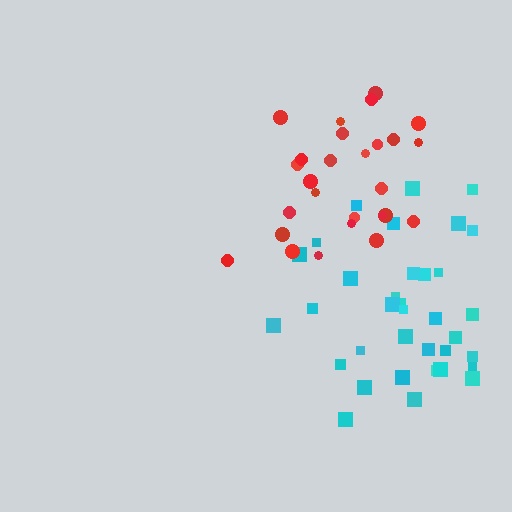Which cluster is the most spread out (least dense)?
Red.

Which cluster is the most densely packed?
Cyan.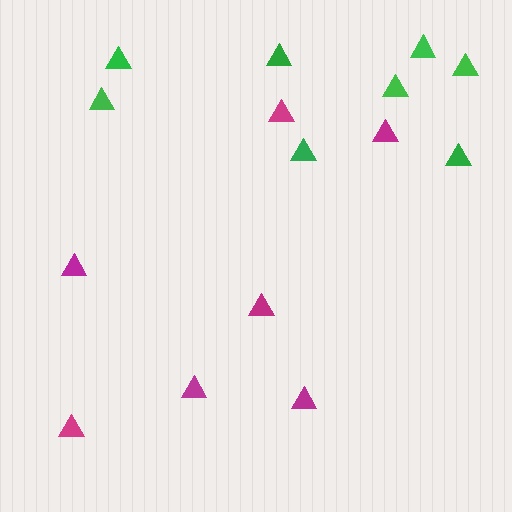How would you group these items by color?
There are 2 groups: one group of magenta triangles (7) and one group of green triangles (8).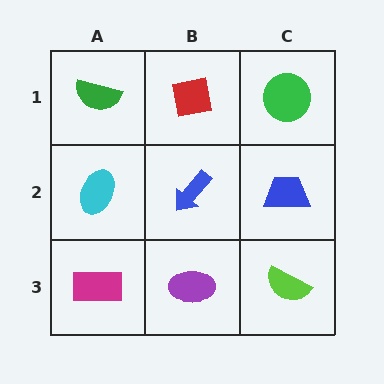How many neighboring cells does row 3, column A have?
2.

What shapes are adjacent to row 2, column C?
A green circle (row 1, column C), a lime semicircle (row 3, column C), a blue arrow (row 2, column B).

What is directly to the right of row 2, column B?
A blue trapezoid.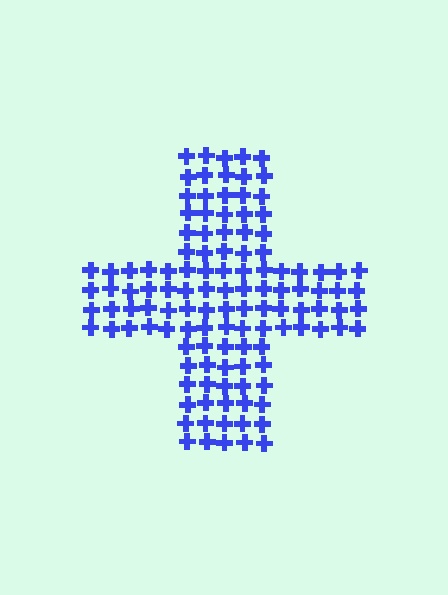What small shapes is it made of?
It is made of small crosses.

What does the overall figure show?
The overall figure shows a cross.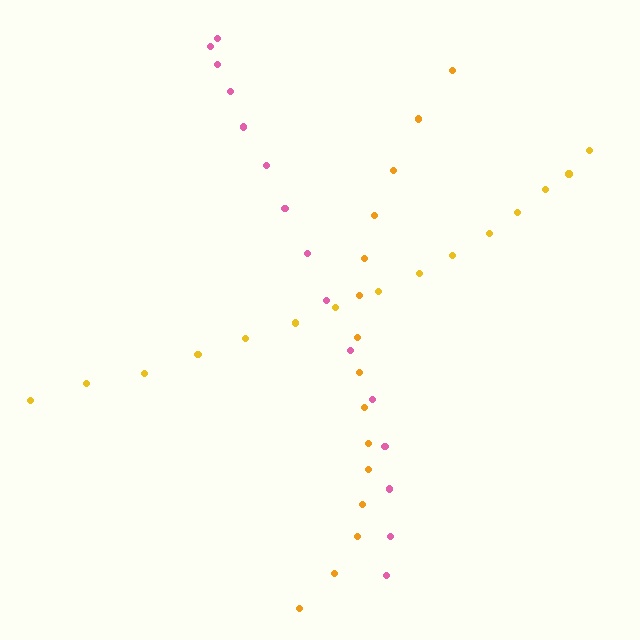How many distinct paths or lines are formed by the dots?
There are 3 distinct paths.